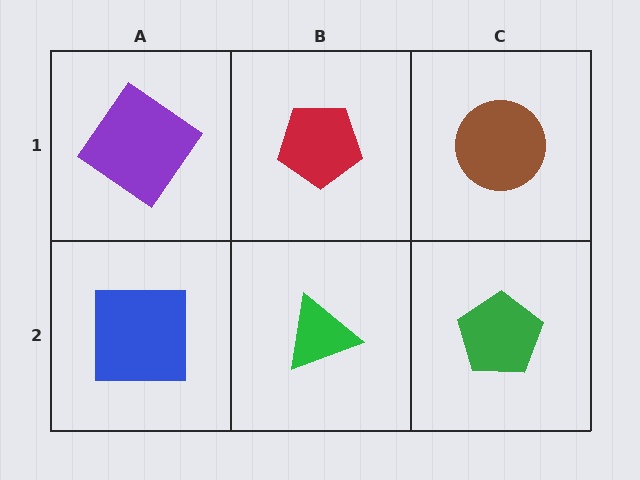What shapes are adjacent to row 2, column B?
A red pentagon (row 1, column B), a blue square (row 2, column A), a green pentagon (row 2, column C).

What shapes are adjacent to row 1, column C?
A green pentagon (row 2, column C), a red pentagon (row 1, column B).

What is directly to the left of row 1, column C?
A red pentagon.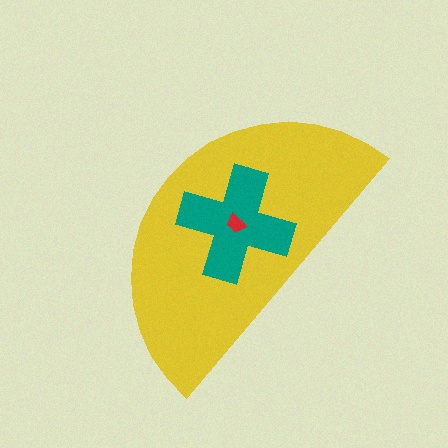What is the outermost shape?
The yellow semicircle.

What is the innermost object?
The red trapezoid.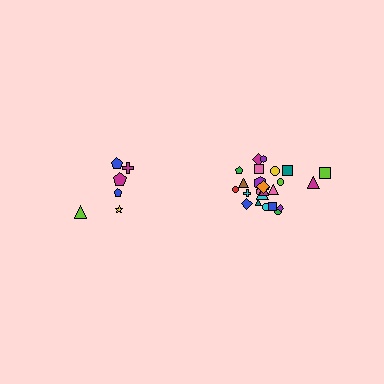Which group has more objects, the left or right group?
The right group.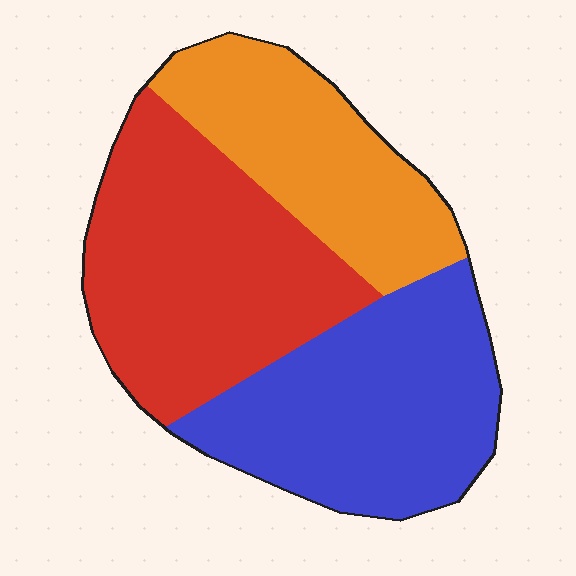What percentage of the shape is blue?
Blue covers roughly 35% of the shape.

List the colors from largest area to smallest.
From largest to smallest: red, blue, orange.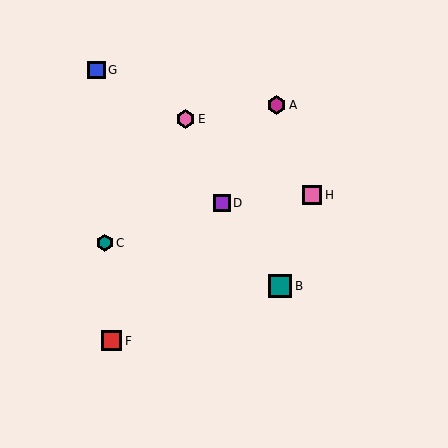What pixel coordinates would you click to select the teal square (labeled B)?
Click at (280, 286) to select the teal square B.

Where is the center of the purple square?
The center of the purple square is at (222, 203).